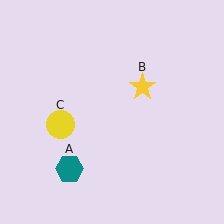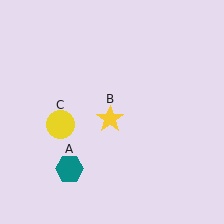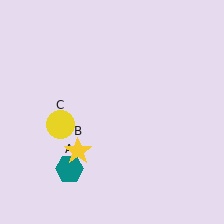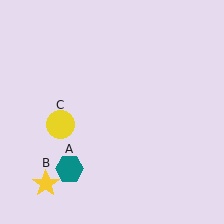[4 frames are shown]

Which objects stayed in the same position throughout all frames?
Teal hexagon (object A) and yellow circle (object C) remained stationary.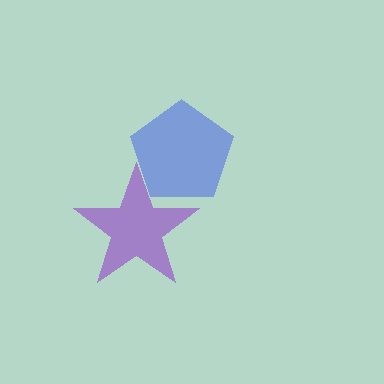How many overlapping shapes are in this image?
There are 2 overlapping shapes in the image.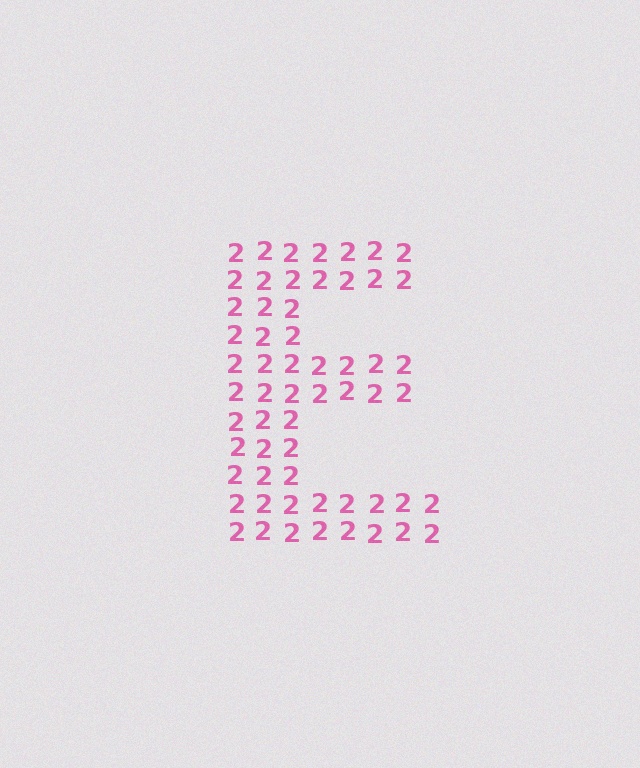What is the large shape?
The large shape is the letter E.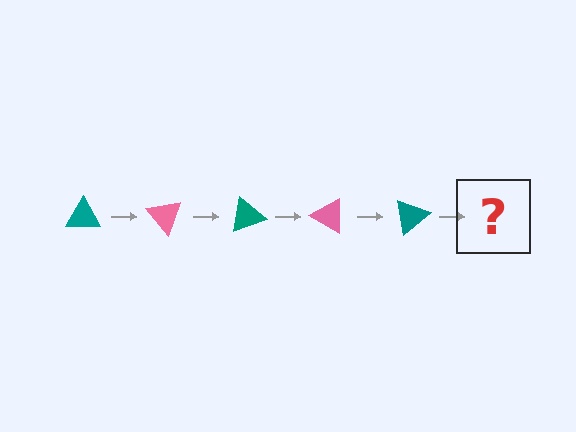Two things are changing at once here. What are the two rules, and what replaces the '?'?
The two rules are that it rotates 50 degrees each step and the color cycles through teal and pink. The '?' should be a pink triangle, rotated 250 degrees from the start.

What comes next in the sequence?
The next element should be a pink triangle, rotated 250 degrees from the start.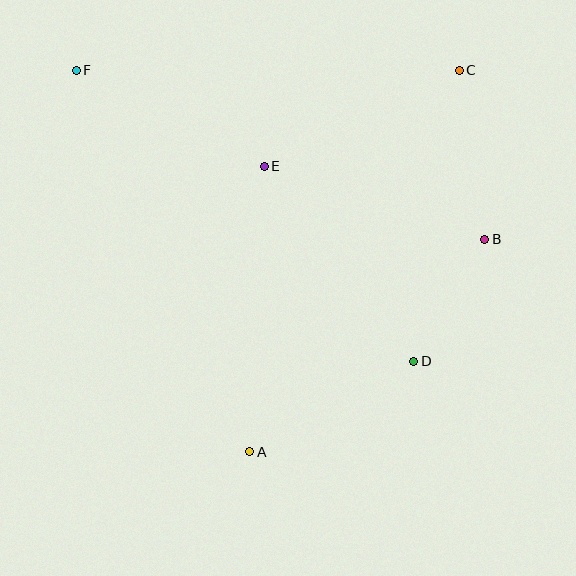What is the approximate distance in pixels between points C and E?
The distance between C and E is approximately 217 pixels.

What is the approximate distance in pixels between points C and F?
The distance between C and F is approximately 383 pixels.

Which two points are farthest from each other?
Points D and F are farthest from each other.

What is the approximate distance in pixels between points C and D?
The distance between C and D is approximately 294 pixels.